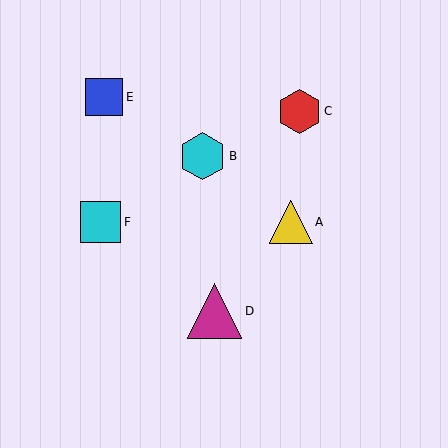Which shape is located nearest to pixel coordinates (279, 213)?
The yellow triangle (labeled A) at (291, 222) is nearest to that location.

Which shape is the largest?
The magenta triangle (labeled D) is the largest.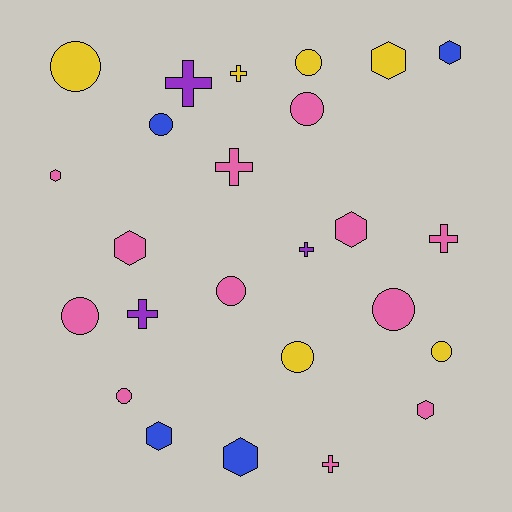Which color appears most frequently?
Pink, with 12 objects.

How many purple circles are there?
There are no purple circles.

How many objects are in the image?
There are 25 objects.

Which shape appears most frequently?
Circle, with 10 objects.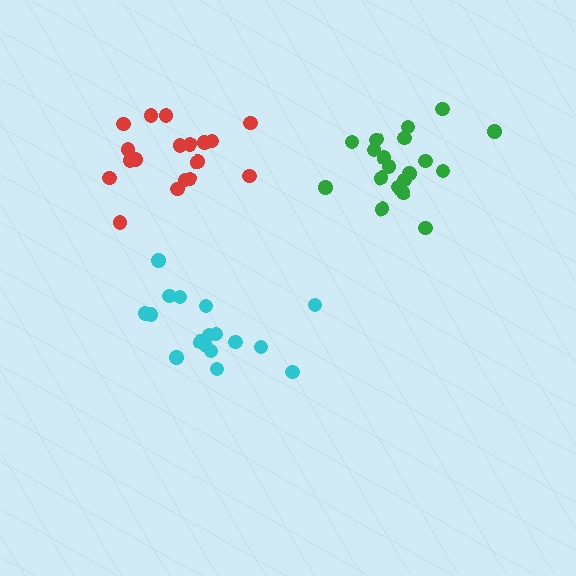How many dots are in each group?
Group 1: 17 dots, Group 2: 19 dots, Group 3: 18 dots (54 total).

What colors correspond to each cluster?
The clusters are colored: cyan, green, red.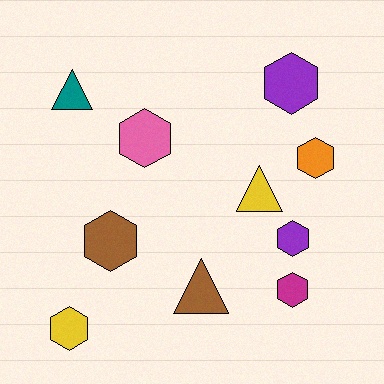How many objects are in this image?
There are 10 objects.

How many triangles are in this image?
There are 3 triangles.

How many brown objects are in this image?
There are 2 brown objects.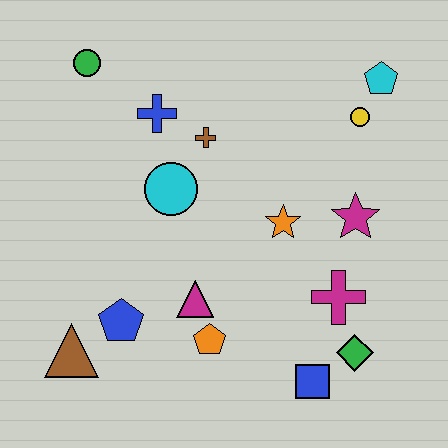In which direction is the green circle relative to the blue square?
The green circle is above the blue square.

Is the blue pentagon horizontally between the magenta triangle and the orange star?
No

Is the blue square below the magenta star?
Yes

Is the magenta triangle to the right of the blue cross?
Yes